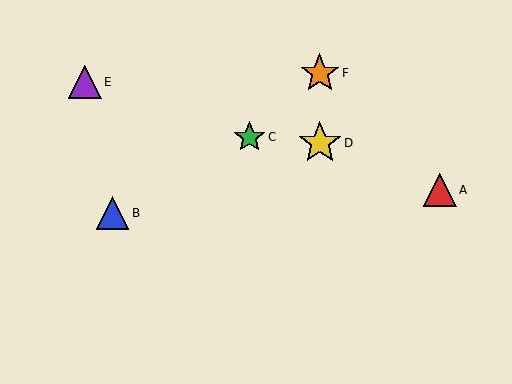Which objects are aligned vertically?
Objects D, F are aligned vertically.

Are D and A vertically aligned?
No, D is at x≈320 and A is at x≈440.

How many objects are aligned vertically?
2 objects (D, F) are aligned vertically.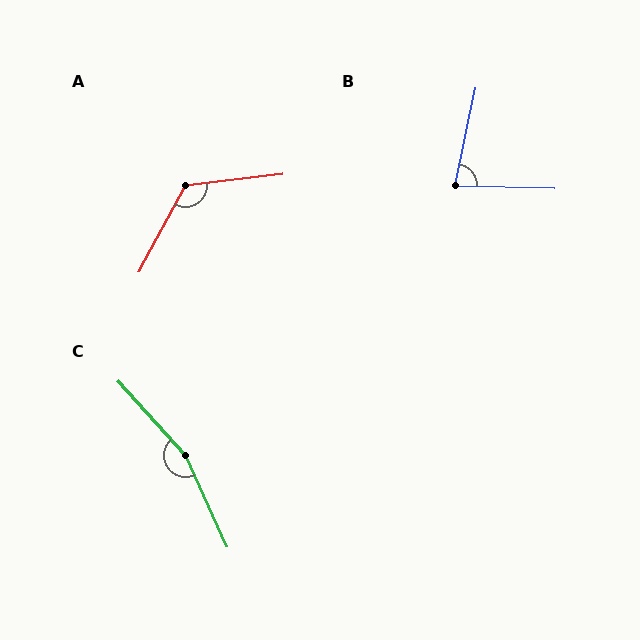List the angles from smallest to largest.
B (79°), A (125°), C (162°).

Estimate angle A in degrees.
Approximately 125 degrees.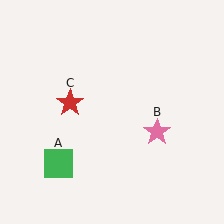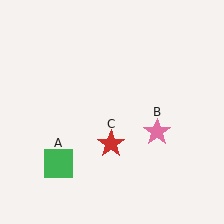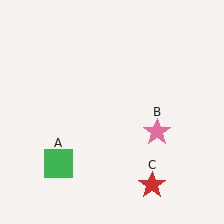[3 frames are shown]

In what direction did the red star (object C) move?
The red star (object C) moved down and to the right.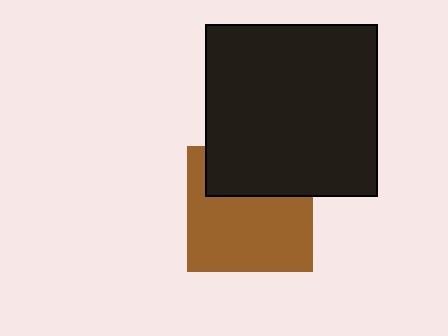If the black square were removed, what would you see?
You would see the complete brown square.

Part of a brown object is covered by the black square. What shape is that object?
It is a square.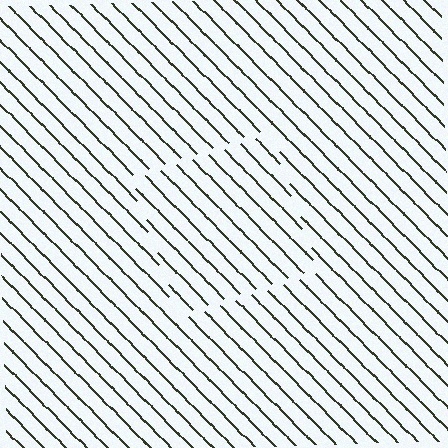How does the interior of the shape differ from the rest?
The interior of the shape contains the same grating, shifted by half a period — the contour is defined by the phase discontinuity where line-ends from the inner and outer gratings abut.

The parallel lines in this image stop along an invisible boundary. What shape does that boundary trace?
An illusory square. The interior of the shape contains the same grating, shifted by half a period — the contour is defined by the phase discontinuity where line-ends from the inner and outer gratings abut.